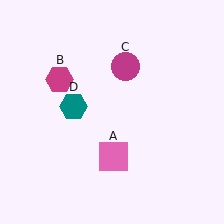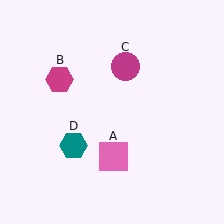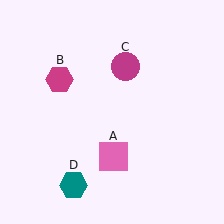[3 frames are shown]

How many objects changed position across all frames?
1 object changed position: teal hexagon (object D).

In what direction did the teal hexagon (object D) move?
The teal hexagon (object D) moved down.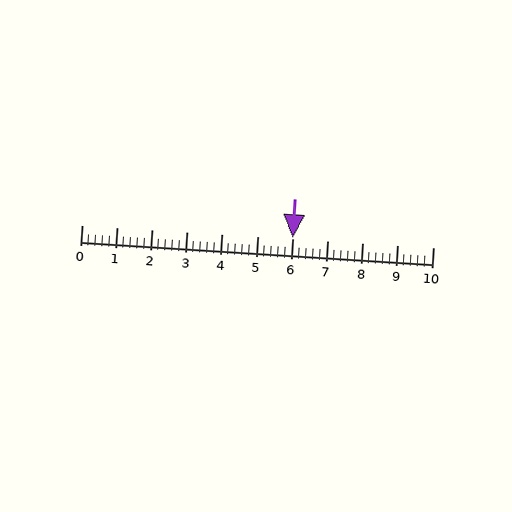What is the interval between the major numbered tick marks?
The major tick marks are spaced 1 units apart.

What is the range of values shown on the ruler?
The ruler shows values from 0 to 10.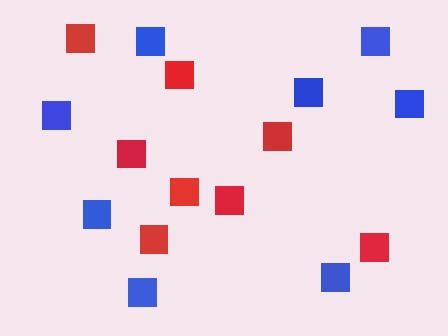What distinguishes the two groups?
There are 2 groups: one group of red squares (8) and one group of blue squares (8).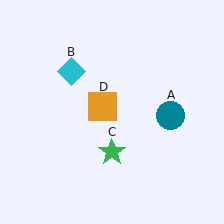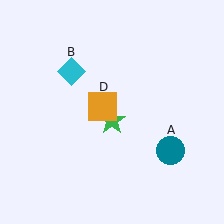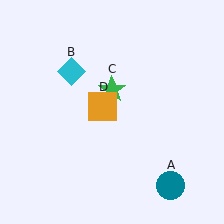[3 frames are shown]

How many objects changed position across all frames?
2 objects changed position: teal circle (object A), green star (object C).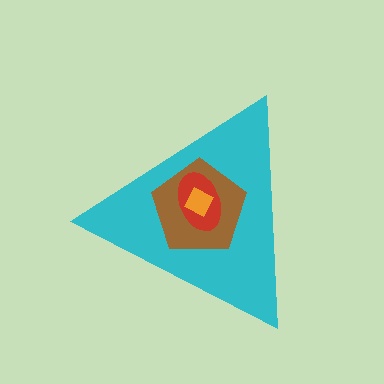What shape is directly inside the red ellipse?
The orange diamond.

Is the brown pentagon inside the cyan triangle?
Yes.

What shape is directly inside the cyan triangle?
The brown pentagon.